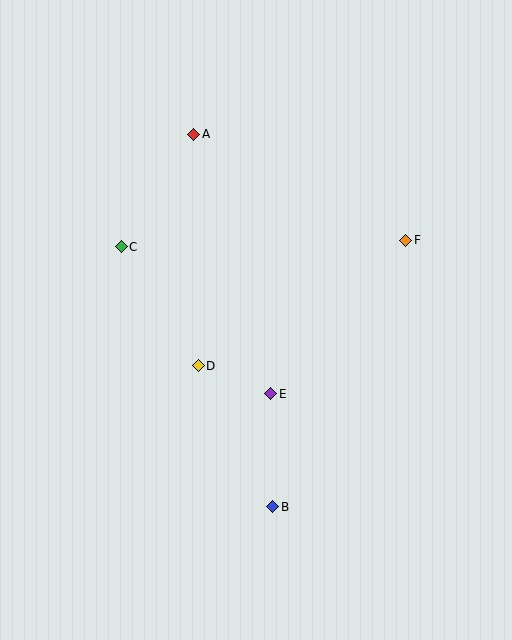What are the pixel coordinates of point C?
Point C is at (121, 247).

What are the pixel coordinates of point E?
Point E is at (271, 394).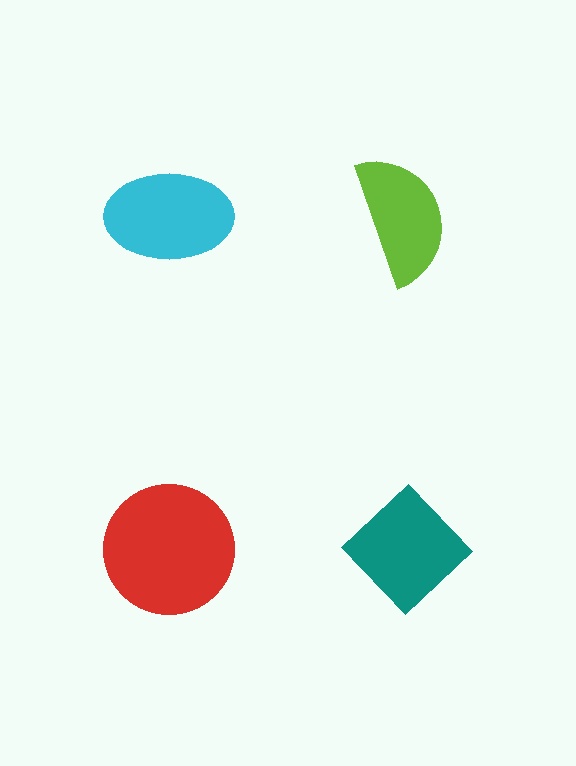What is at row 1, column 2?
A lime semicircle.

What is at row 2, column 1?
A red circle.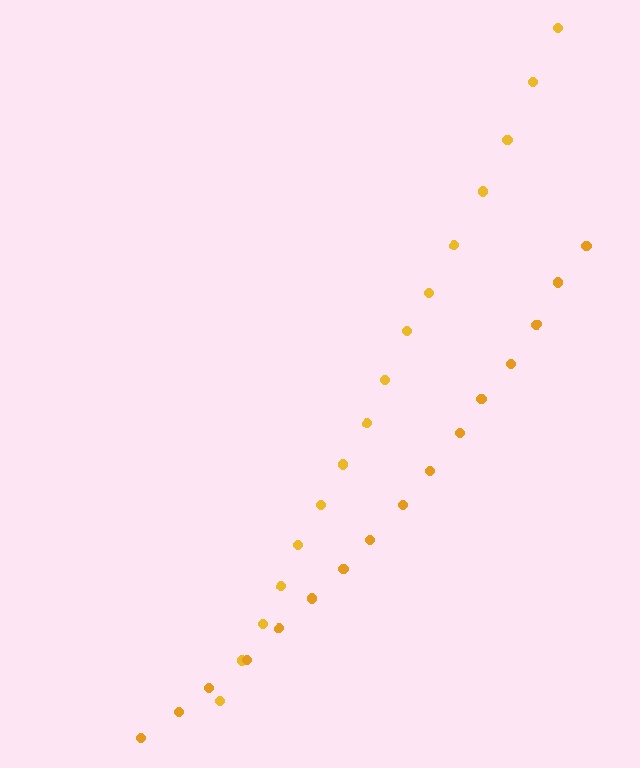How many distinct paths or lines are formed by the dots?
There are 2 distinct paths.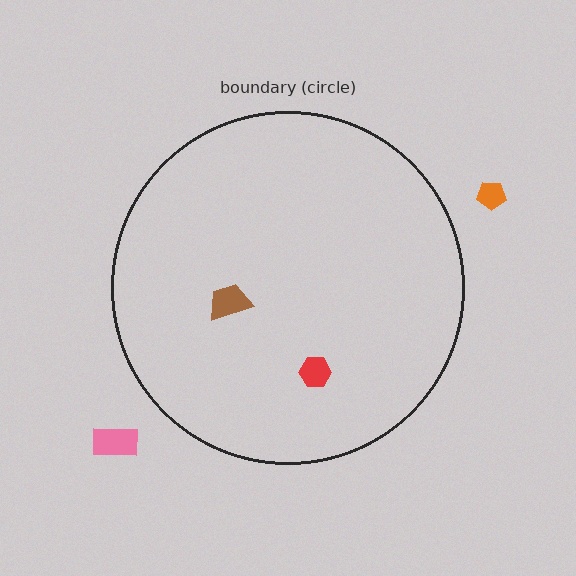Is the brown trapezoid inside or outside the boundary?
Inside.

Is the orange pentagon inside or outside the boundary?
Outside.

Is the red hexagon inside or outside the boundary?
Inside.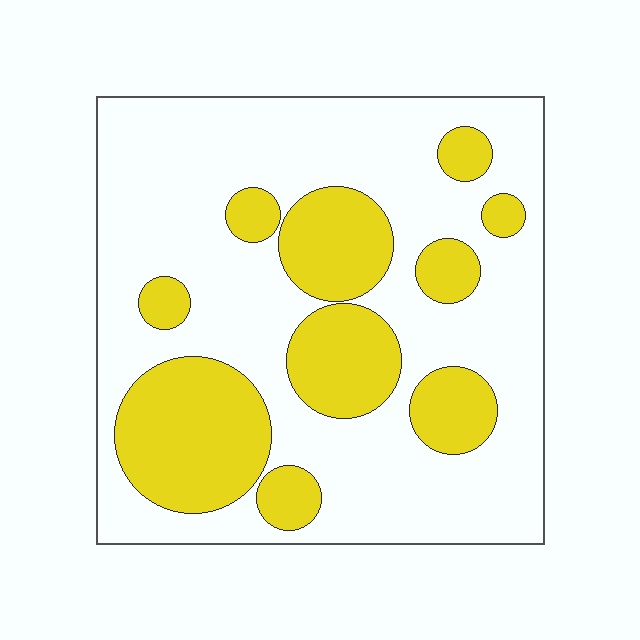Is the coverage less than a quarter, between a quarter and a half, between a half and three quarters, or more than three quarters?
Between a quarter and a half.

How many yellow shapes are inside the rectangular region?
10.